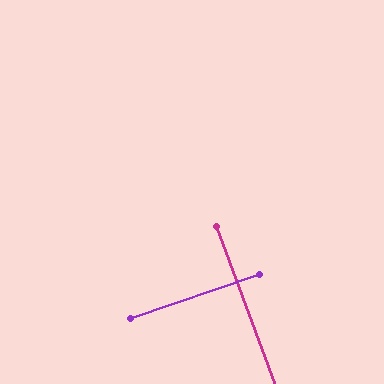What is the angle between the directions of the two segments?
Approximately 89 degrees.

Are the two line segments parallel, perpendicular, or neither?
Perpendicular — they meet at approximately 89°.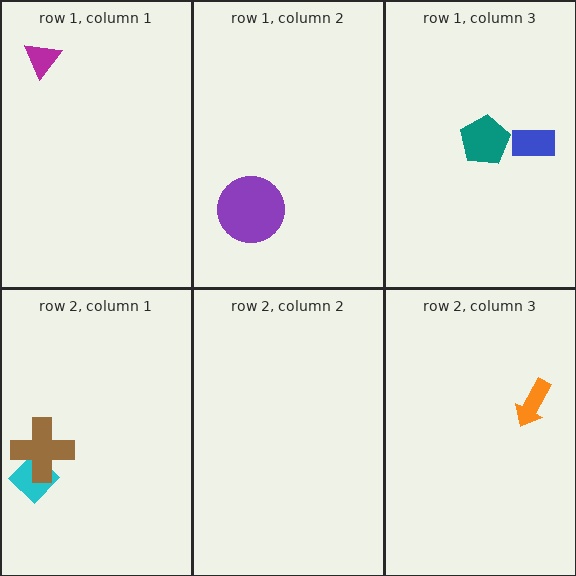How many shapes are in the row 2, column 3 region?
1.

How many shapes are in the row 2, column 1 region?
2.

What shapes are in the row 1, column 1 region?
The magenta triangle.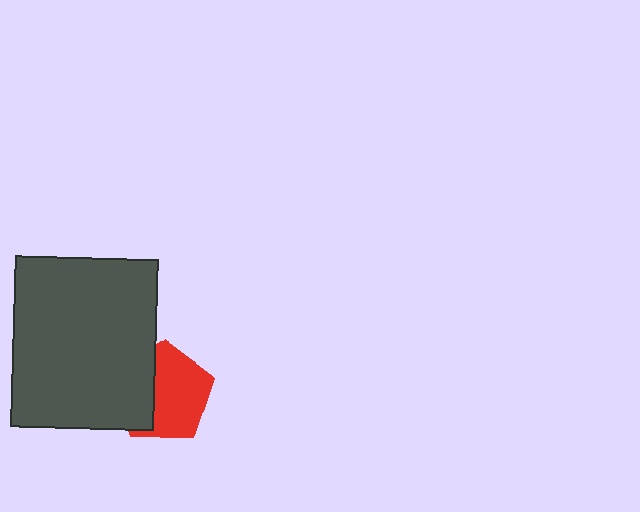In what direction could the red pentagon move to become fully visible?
The red pentagon could move right. That would shift it out from behind the dark gray rectangle entirely.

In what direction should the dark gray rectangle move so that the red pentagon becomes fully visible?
The dark gray rectangle should move left. That is the shortest direction to clear the overlap and leave the red pentagon fully visible.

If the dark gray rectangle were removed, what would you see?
You would see the complete red pentagon.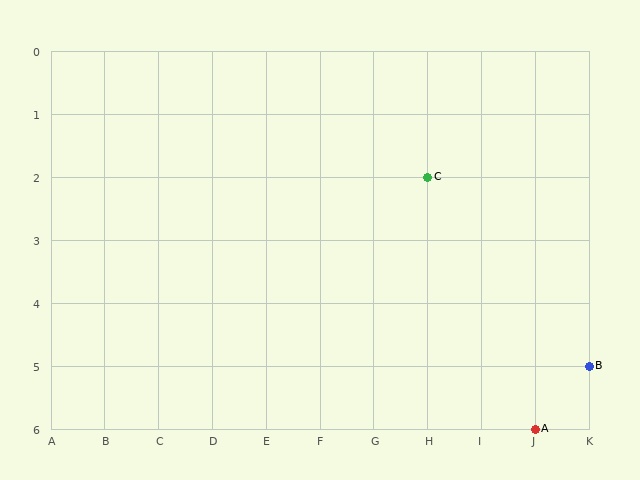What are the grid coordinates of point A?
Point A is at grid coordinates (J, 6).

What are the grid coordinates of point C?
Point C is at grid coordinates (H, 2).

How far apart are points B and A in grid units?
Points B and A are 1 column and 1 row apart (about 1.4 grid units diagonally).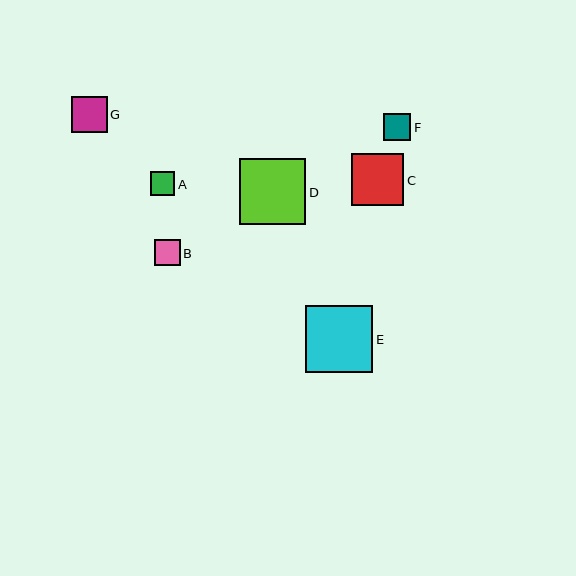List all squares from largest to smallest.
From largest to smallest: E, D, C, G, F, B, A.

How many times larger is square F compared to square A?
Square F is approximately 1.1 times the size of square A.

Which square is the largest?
Square E is the largest with a size of approximately 67 pixels.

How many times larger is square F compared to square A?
Square F is approximately 1.1 times the size of square A.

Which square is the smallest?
Square A is the smallest with a size of approximately 24 pixels.